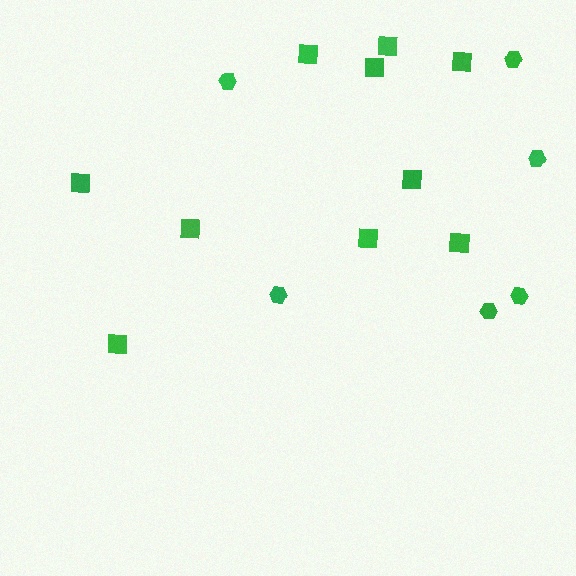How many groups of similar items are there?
There are 2 groups: one group of squares (10) and one group of hexagons (6).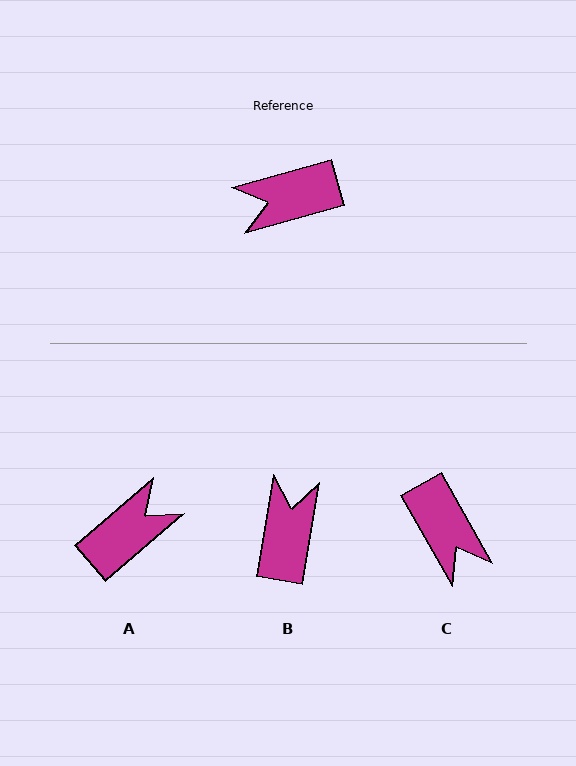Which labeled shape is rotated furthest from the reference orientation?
A, about 155 degrees away.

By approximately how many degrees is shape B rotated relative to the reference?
Approximately 115 degrees clockwise.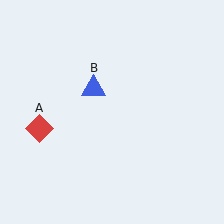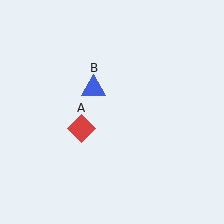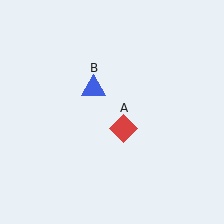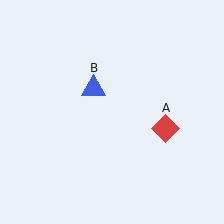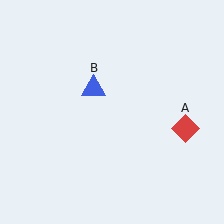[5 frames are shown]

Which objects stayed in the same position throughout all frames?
Blue triangle (object B) remained stationary.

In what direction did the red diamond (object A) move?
The red diamond (object A) moved right.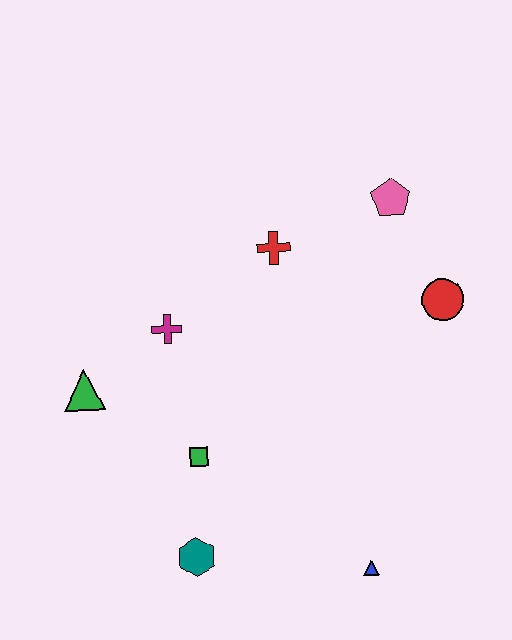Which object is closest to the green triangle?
The magenta cross is closest to the green triangle.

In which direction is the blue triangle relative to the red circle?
The blue triangle is below the red circle.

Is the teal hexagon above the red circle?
No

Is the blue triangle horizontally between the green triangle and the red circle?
Yes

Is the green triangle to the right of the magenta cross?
No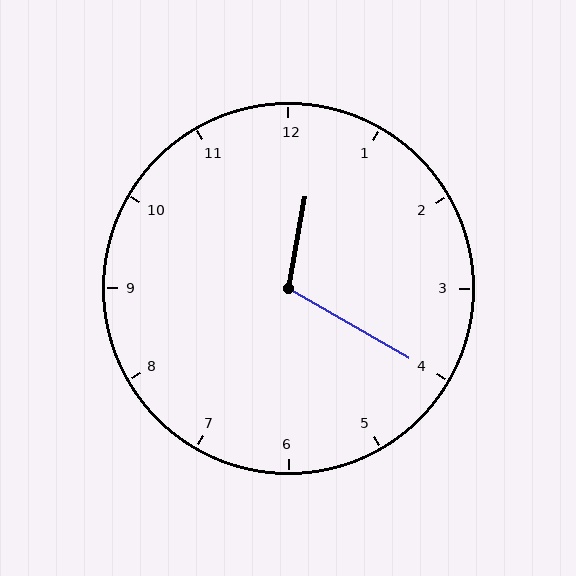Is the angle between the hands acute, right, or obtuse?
It is obtuse.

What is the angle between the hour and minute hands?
Approximately 110 degrees.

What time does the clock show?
12:20.